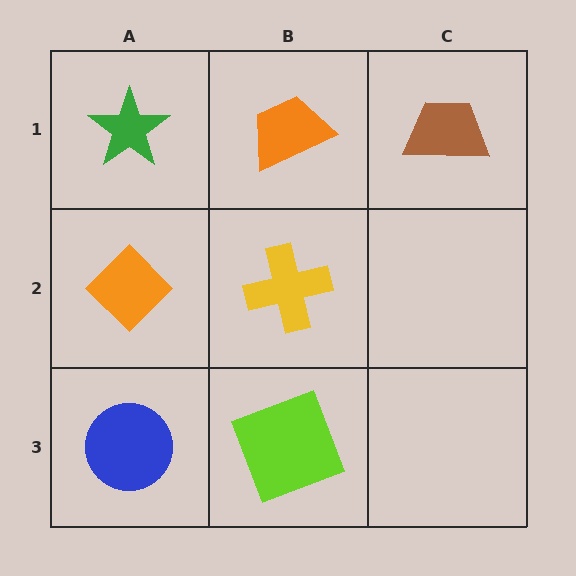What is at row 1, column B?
An orange trapezoid.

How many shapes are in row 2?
2 shapes.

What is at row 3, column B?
A lime square.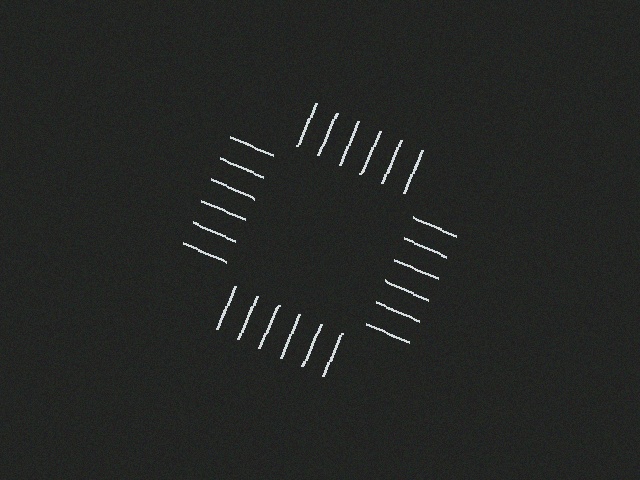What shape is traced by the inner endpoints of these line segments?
An illusory square — the line segments terminate on its edges but no continuous stroke is drawn.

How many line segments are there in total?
24 — 6 along each of the 4 edges.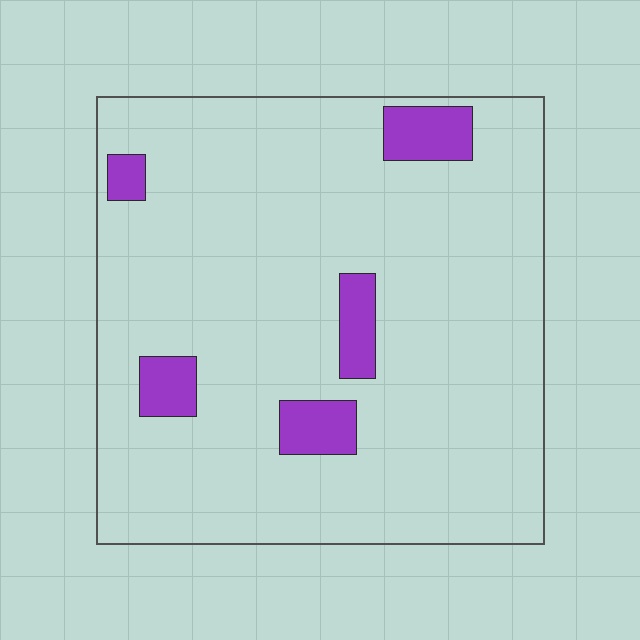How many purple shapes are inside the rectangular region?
5.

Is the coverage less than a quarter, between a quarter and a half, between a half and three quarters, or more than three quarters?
Less than a quarter.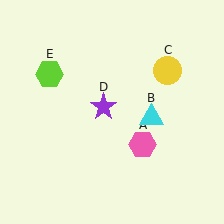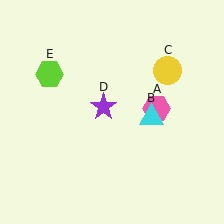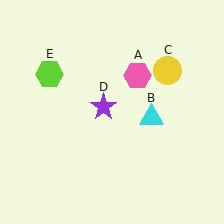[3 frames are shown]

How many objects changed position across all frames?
1 object changed position: pink hexagon (object A).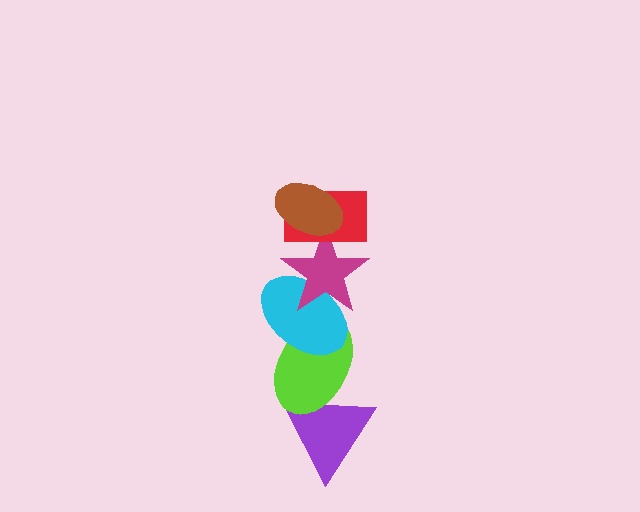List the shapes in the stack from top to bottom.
From top to bottom: the brown ellipse, the red rectangle, the magenta star, the cyan ellipse, the lime ellipse, the purple triangle.